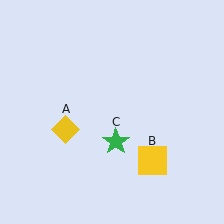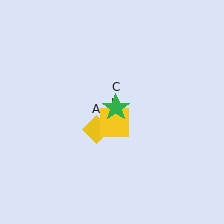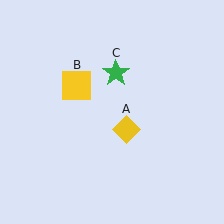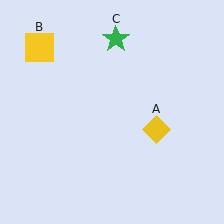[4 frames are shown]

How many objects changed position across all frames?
3 objects changed position: yellow diamond (object A), yellow square (object B), green star (object C).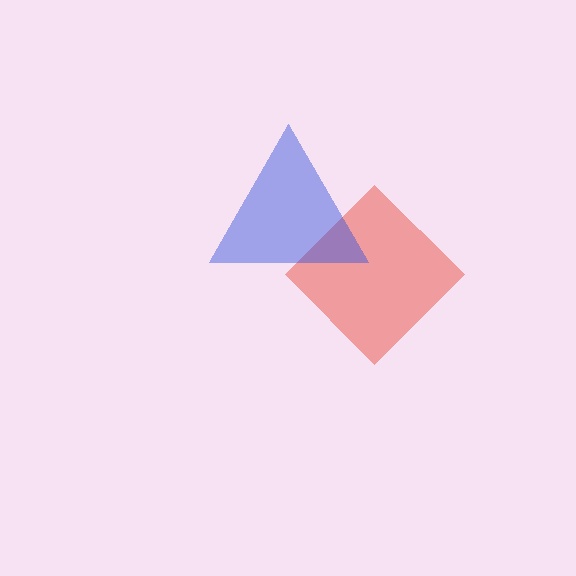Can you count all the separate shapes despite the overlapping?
Yes, there are 2 separate shapes.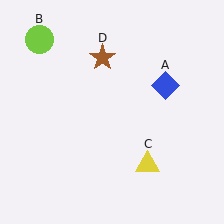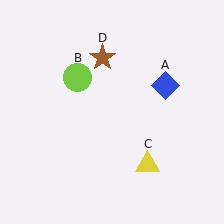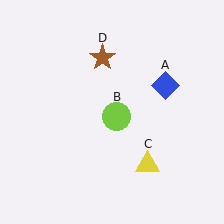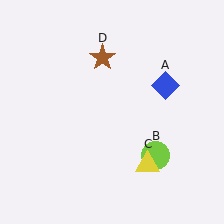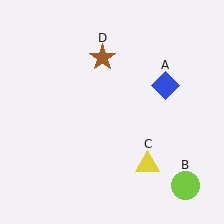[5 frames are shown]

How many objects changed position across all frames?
1 object changed position: lime circle (object B).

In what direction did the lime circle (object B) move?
The lime circle (object B) moved down and to the right.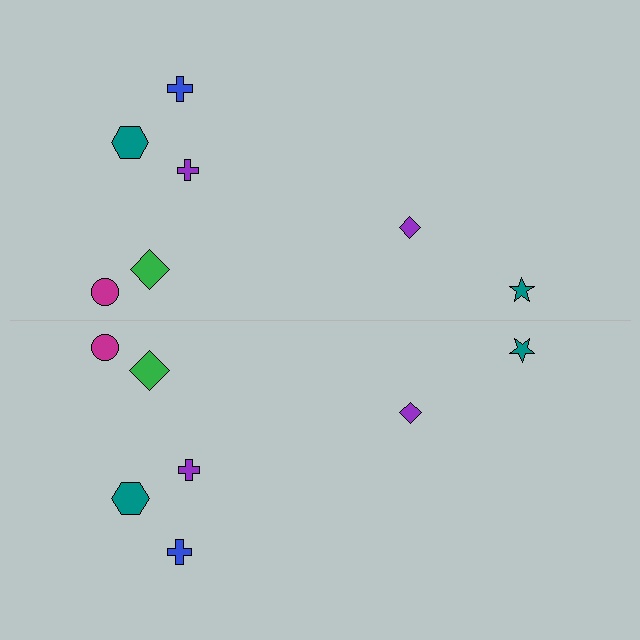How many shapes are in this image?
There are 14 shapes in this image.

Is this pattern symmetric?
Yes, this pattern has bilateral (reflection) symmetry.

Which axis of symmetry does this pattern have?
The pattern has a horizontal axis of symmetry running through the center of the image.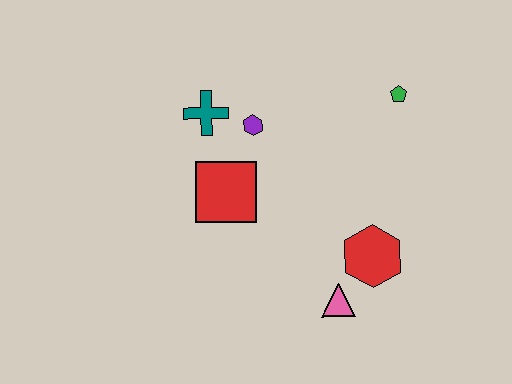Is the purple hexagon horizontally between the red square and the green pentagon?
Yes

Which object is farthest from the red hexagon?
The teal cross is farthest from the red hexagon.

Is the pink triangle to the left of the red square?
No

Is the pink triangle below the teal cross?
Yes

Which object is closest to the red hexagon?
The pink triangle is closest to the red hexagon.